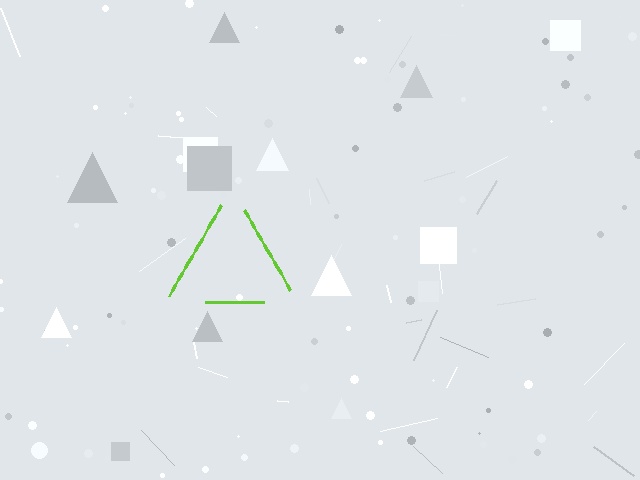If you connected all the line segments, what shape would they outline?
They would outline a triangle.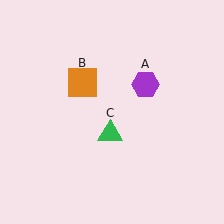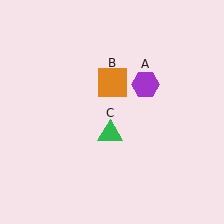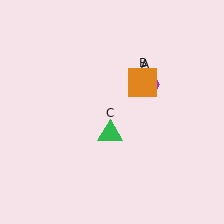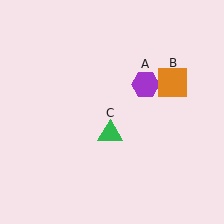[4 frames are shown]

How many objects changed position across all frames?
1 object changed position: orange square (object B).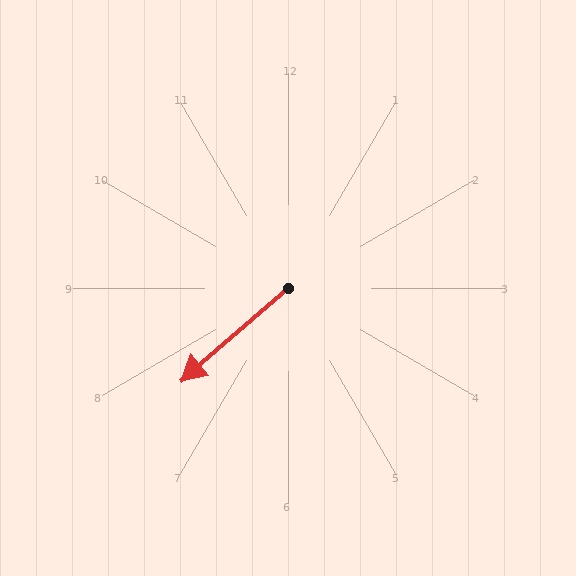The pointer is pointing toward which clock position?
Roughly 8 o'clock.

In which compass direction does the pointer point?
Southwest.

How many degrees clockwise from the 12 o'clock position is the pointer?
Approximately 229 degrees.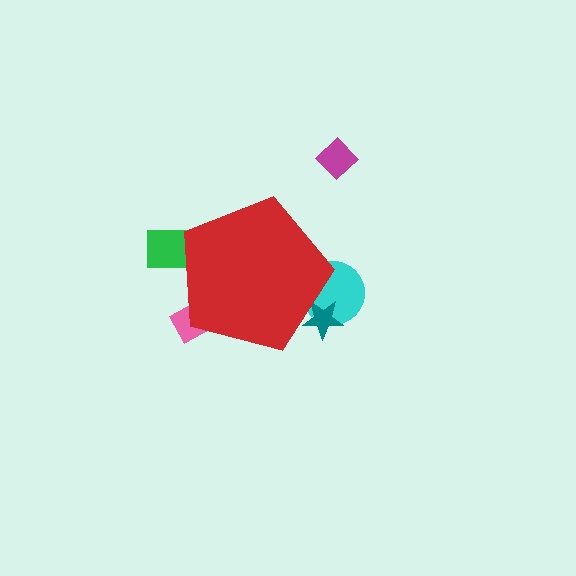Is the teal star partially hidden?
Yes, the teal star is partially hidden behind the red pentagon.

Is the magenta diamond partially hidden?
No, the magenta diamond is fully visible.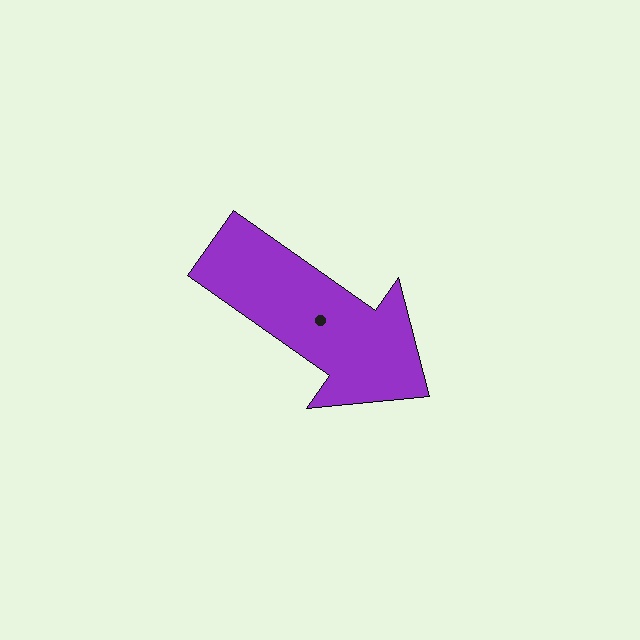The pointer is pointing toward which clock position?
Roughly 4 o'clock.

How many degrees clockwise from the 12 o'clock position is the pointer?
Approximately 125 degrees.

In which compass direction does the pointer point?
Southeast.